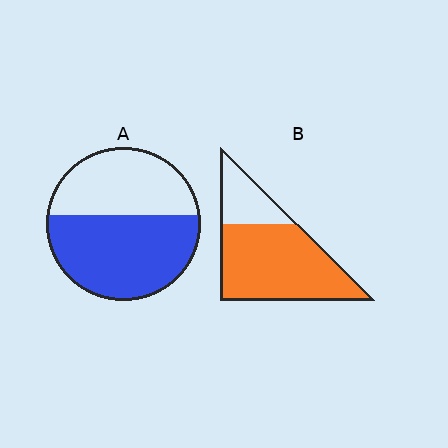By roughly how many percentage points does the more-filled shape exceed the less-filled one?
By roughly 20 percentage points (B over A).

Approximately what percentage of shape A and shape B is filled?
A is approximately 55% and B is approximately 75%.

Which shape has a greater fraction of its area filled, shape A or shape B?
Shape B.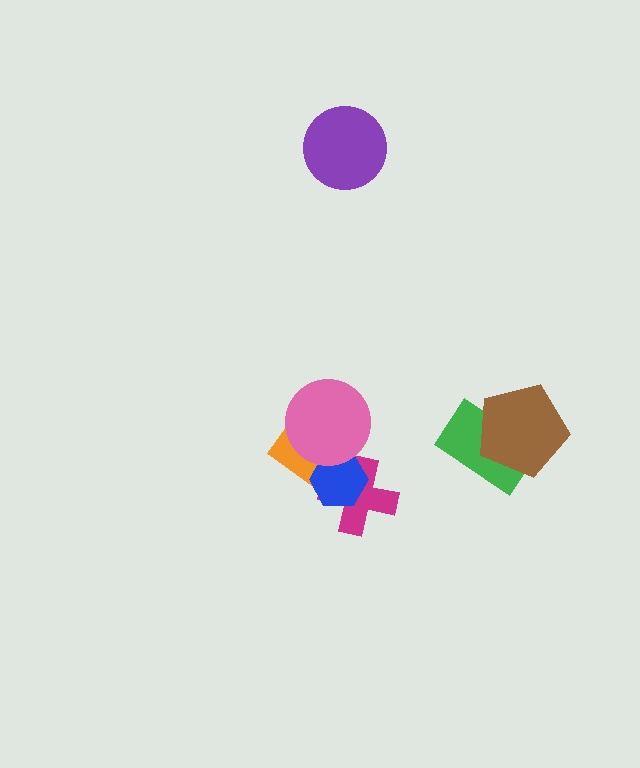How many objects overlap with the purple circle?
0 objects overlap with the purple circle.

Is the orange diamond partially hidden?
Yes, it is partially covered by another shape.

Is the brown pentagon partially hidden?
No, no other shape covers it.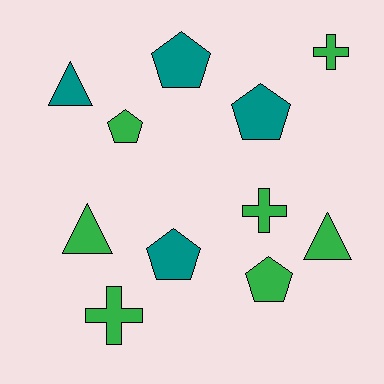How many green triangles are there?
There are 2 green triangles.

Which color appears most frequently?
Green, with 7 objects.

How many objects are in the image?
There are 11 objects.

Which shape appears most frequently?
Pentagon, with 5 objects.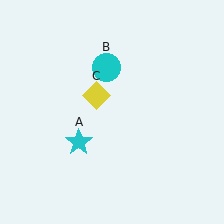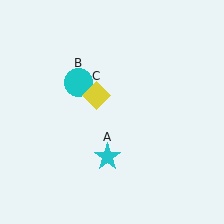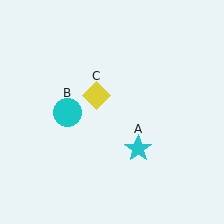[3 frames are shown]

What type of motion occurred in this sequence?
The cyan star (object A), cyan circle (object B) rotated counterclockwise around the center of the scene.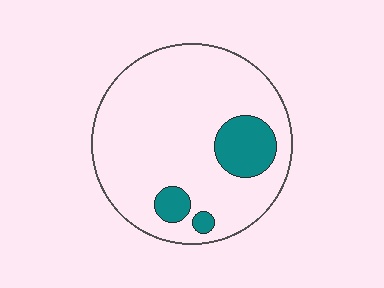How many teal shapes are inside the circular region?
3.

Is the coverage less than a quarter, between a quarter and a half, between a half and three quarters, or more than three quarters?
Less than a quarter.